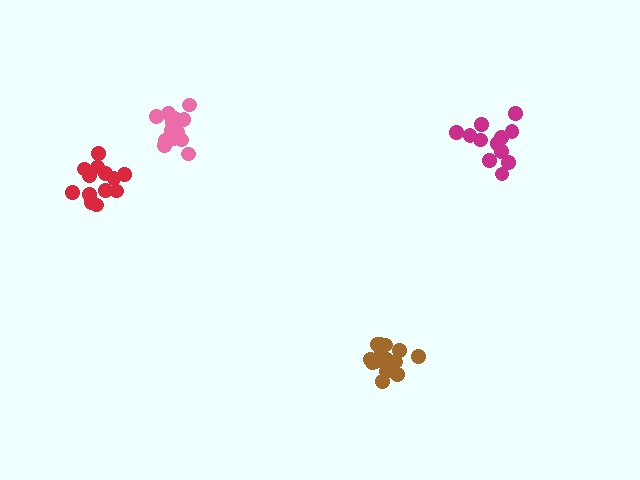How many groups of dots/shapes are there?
There are 4 groups.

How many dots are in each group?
Group 1: 14 dots, Group 2: 13 dots, Group 3: 13 dots, Group 4: 13 dots (53 total).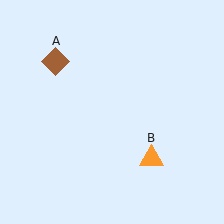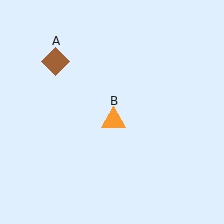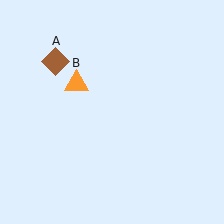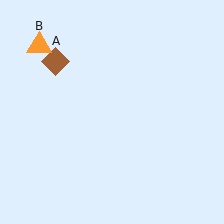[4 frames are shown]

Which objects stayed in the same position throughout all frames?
Brown diamond (object A) remained stationary.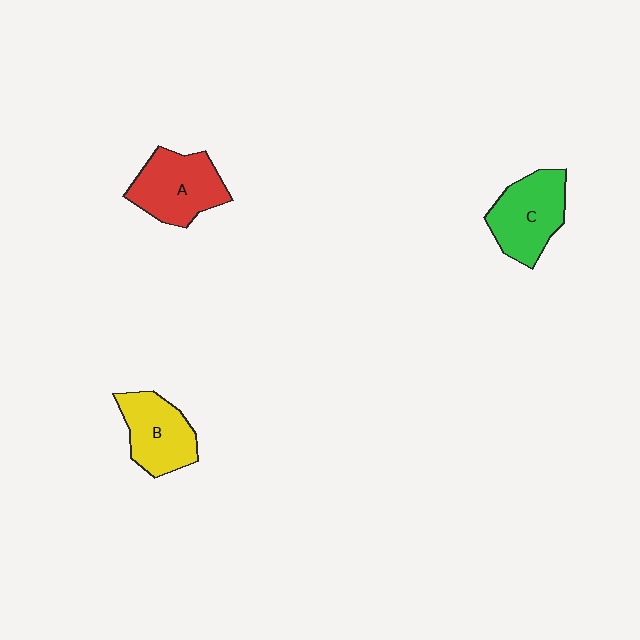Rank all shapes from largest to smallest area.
From largest to smallest: A (red), C (green), B (yellow).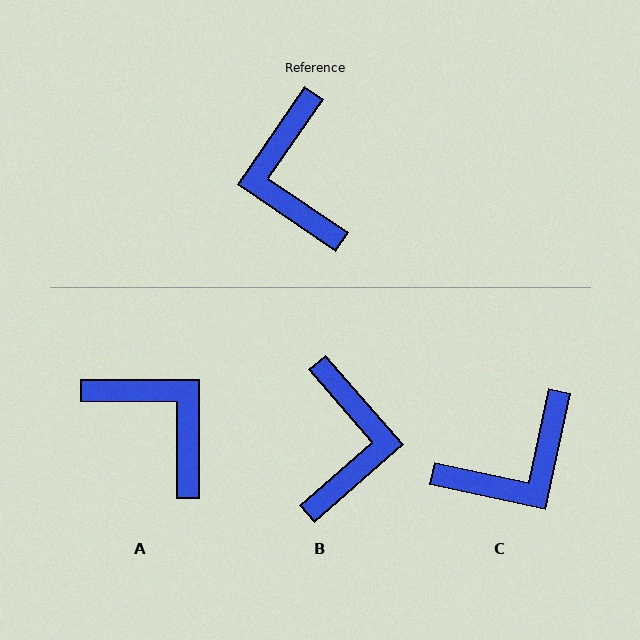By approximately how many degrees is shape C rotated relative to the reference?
Approximately 112 degrees counter-clockwise.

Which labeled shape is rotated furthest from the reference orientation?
B, about 165 degrees away.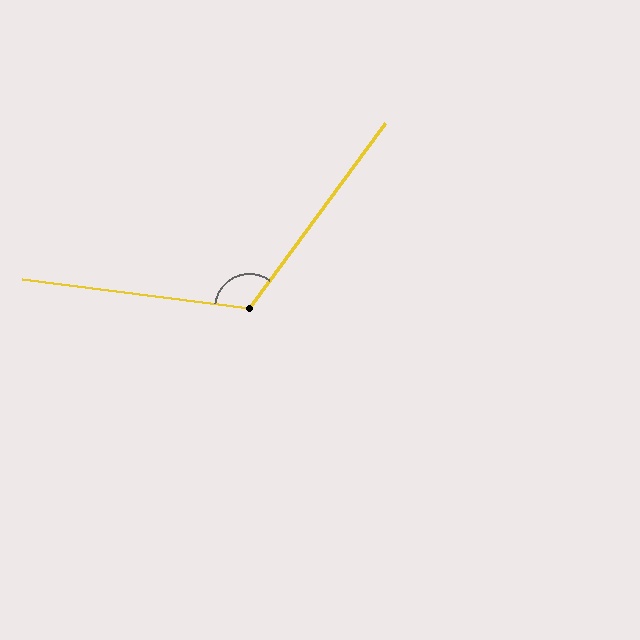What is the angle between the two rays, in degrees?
Approximately 119 degrees.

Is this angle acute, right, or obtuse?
It is obtuse.